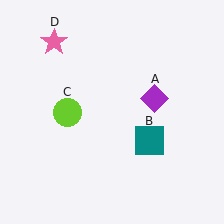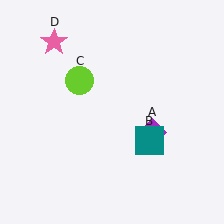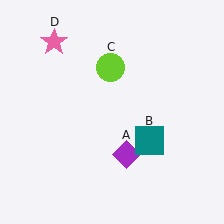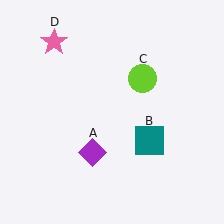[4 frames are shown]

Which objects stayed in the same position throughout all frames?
Teal square (object B) and pink star (object D) remained stationary.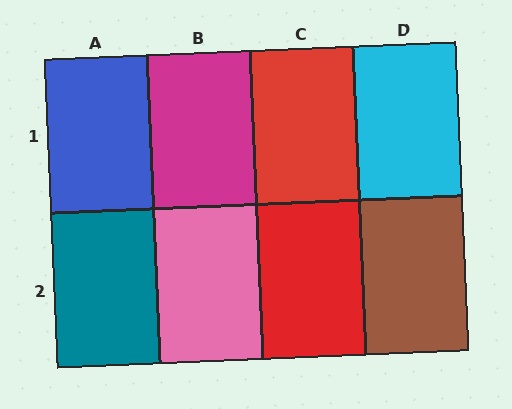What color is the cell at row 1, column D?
Cyan.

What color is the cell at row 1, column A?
Blue.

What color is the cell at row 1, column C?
Red.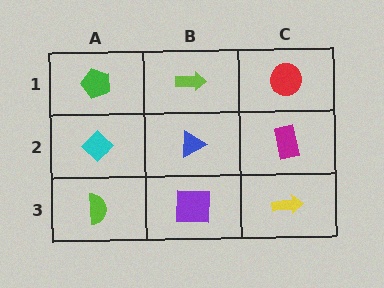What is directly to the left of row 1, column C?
A lime arrow.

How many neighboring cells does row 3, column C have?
2.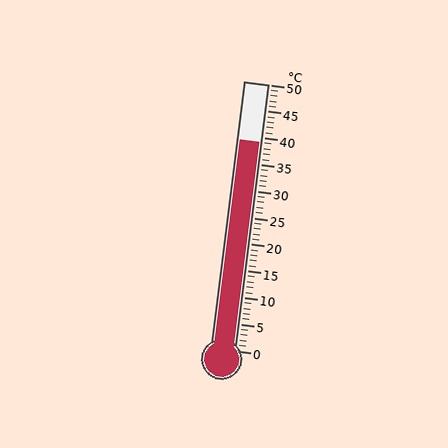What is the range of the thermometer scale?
The thermometer scale ranges from 0°C to 50°C.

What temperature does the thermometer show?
The thermometer shows approximately 39°C.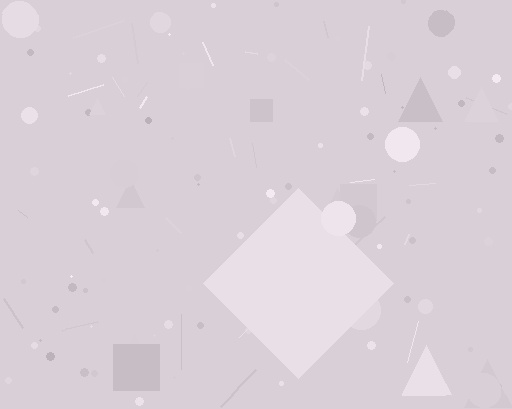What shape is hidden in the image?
A diamond is hidden in the image.